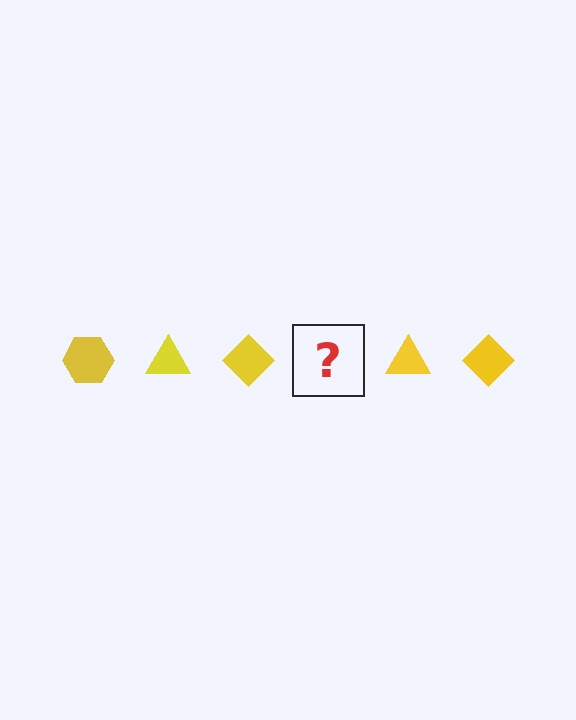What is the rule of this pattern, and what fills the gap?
The rule is that the pattern cycles through hexagon, triangle, diamond shapes in yellow. The gap should be filled with a yellow hexagon.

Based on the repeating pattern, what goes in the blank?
The blank should be a yellow hexagon.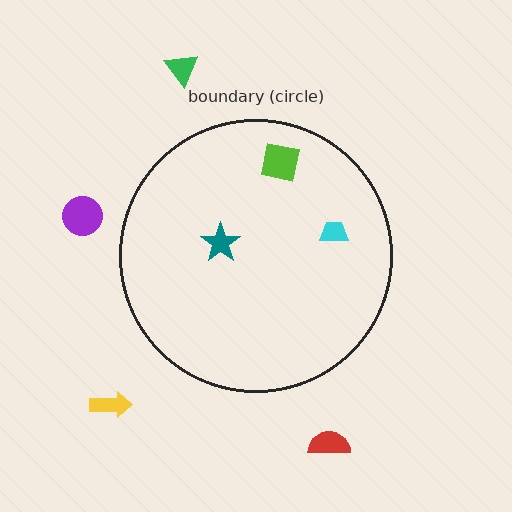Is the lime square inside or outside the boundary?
Inside.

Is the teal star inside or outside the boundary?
Inside.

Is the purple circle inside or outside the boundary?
Outside.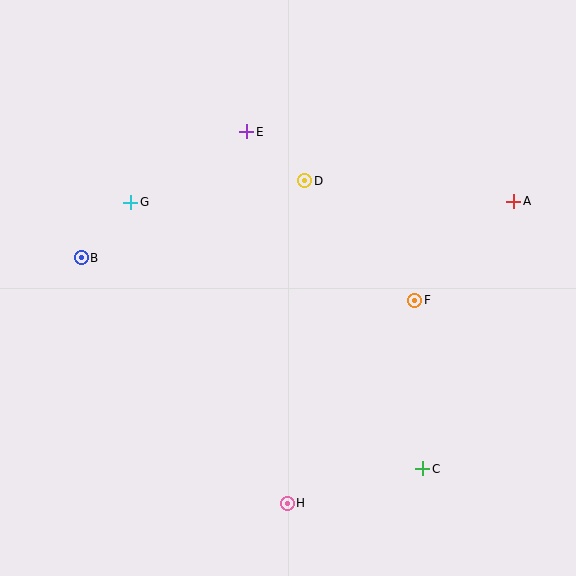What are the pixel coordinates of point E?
Point E is at (247, 132).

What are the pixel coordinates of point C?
Point C is at (423, 469).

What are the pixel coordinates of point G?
Point G is at (131, 202).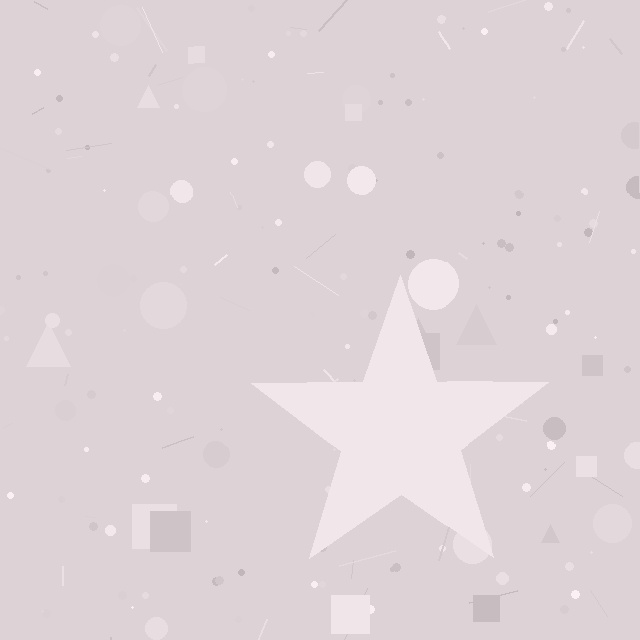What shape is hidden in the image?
A star is hidden in the image.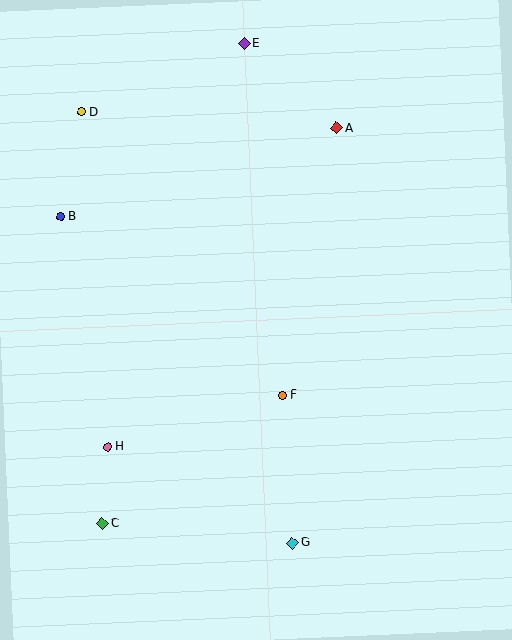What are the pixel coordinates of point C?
Point C is at (103, 524).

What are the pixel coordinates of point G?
Point G is at (292, 543).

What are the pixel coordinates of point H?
Point H is at (107, 447).